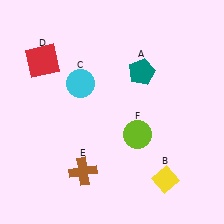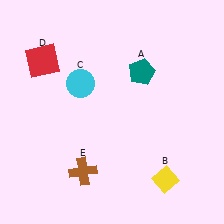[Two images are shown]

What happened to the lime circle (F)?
The lime circle (F) was removed in Image 2. It was in the bottom-right area of Image 1.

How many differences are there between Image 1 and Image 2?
There is 1 difference between the two images.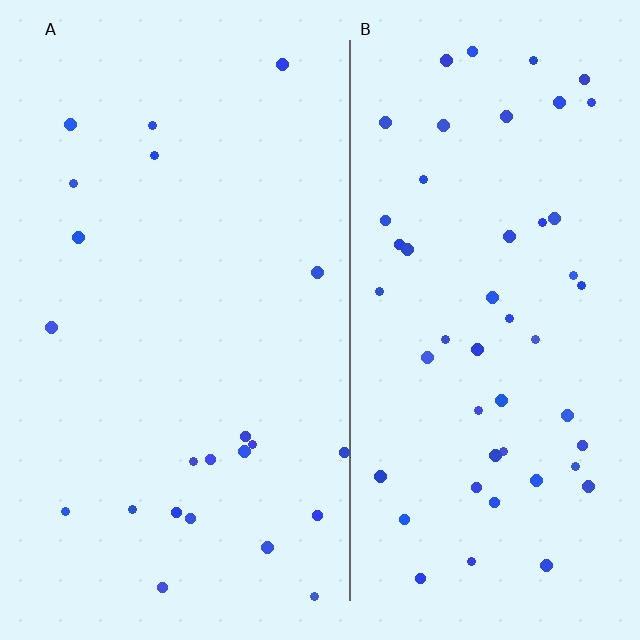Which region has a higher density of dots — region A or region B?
B (the right).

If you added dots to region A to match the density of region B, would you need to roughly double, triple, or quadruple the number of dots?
Approximately double.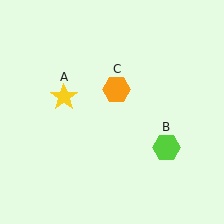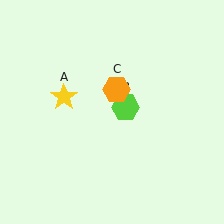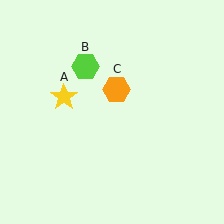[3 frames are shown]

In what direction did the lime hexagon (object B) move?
The lime hexagon (object B) moved up and to the left.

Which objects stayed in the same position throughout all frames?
Yellow star (object A) and orange hexagon (object C) remained stationary.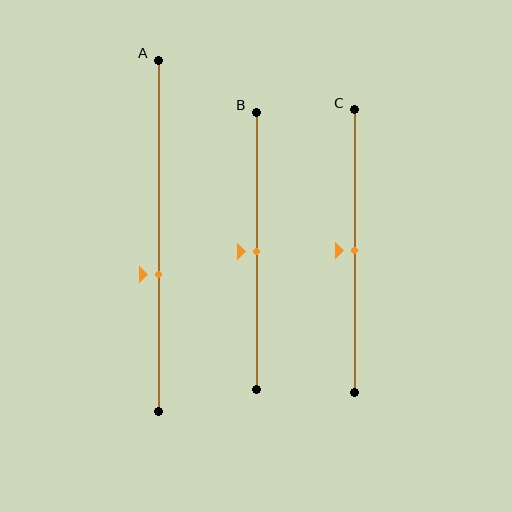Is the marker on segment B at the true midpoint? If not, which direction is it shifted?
Yes, the marker on segment B is at the true midpoint.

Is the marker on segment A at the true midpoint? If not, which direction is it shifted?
No, the marker on segment A is shifted downward by about 11% of the segment length.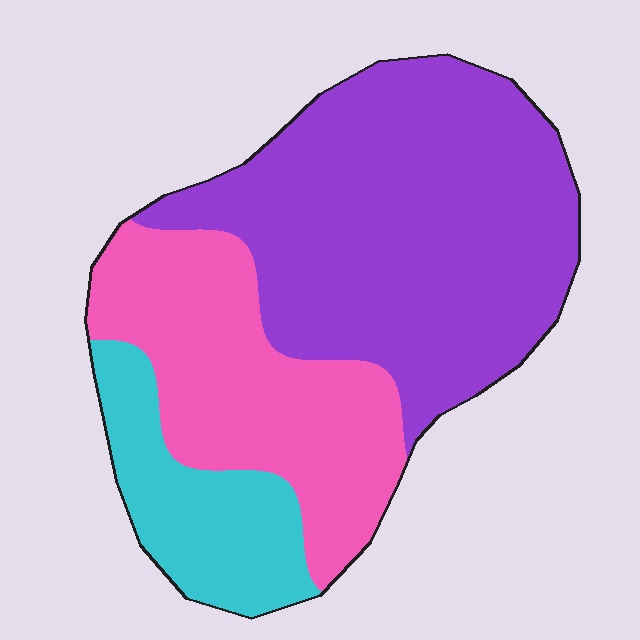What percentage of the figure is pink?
Pink covers roughly 30% of the figure.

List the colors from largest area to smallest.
From largest to smallest: purple, pink, cyan.